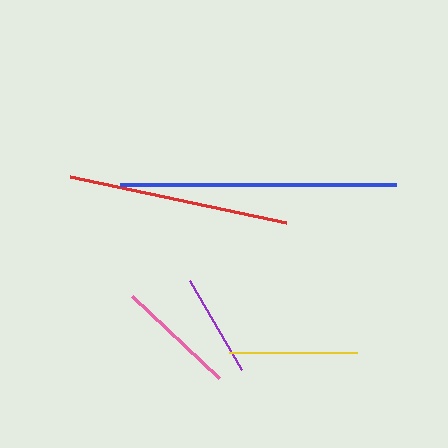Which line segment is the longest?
The blue line is the longest at approximately 277 pixels.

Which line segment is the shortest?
The purple line is the shortest at approximately 103 pixels.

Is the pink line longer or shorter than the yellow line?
The yellow line is longer than the pink line.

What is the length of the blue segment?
The blue segment is approximately 277 pixels long.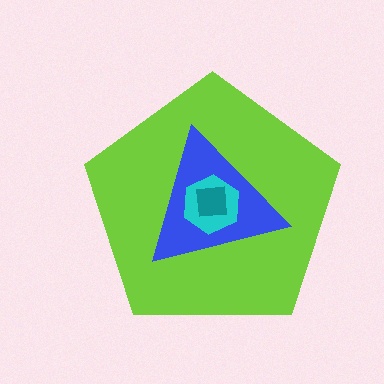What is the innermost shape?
The teal square.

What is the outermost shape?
The lime pentagon.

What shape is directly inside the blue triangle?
The cyan hexagon.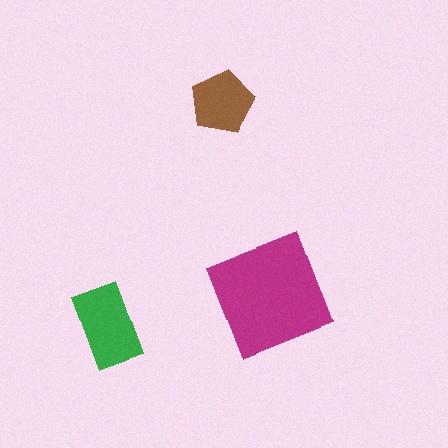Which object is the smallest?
The brown pentagon.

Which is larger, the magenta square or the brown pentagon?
The magenta square.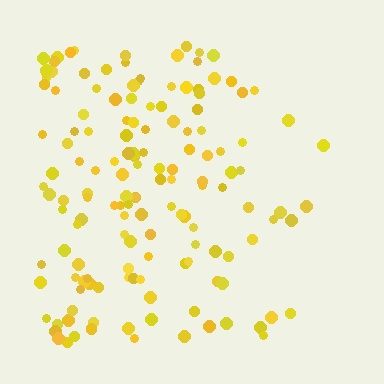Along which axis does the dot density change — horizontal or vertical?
Horizontal.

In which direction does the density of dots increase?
From right to left, with the left side densest.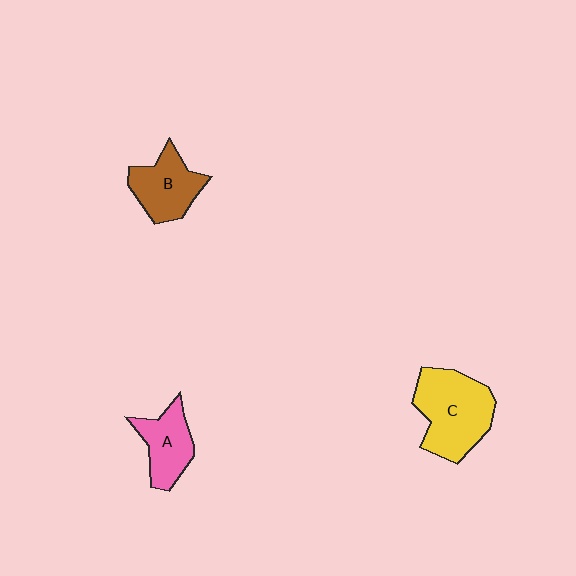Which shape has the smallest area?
Shape A (pink).